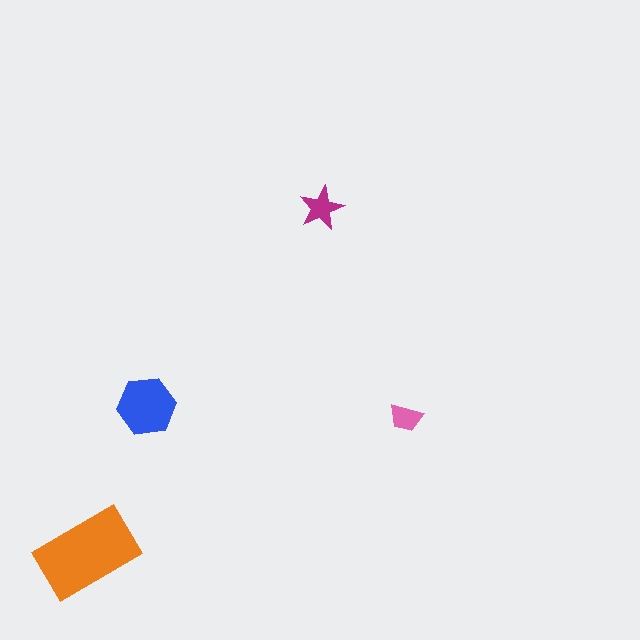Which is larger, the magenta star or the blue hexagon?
The blue hexagon.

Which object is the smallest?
The pink trapezoid.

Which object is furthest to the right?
The pink trapezoid is rightmost.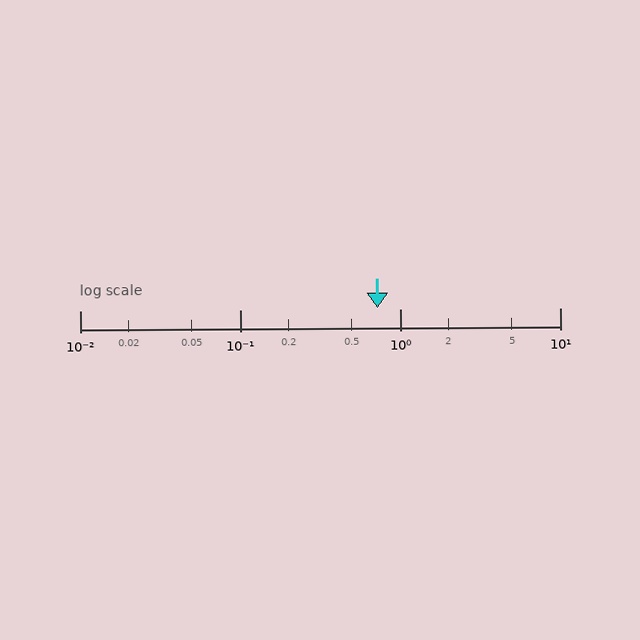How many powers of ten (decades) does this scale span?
The scale spans 3 decades, from 0.01 to 10.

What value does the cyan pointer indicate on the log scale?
The pointer indicates approximately 0.72.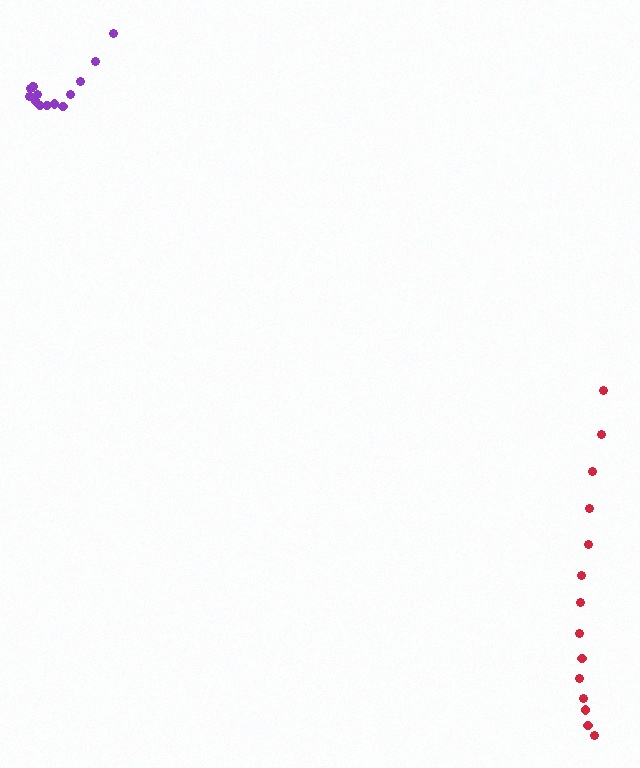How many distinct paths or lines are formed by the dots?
There are 2 distinct paths.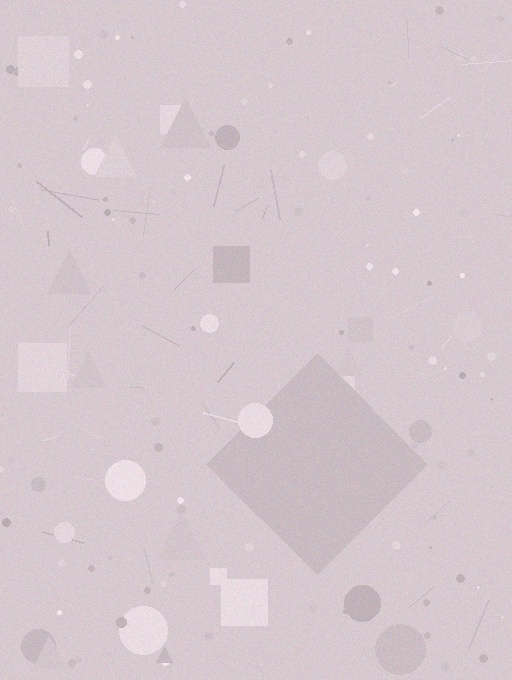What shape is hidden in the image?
A diamond is hidden in the image.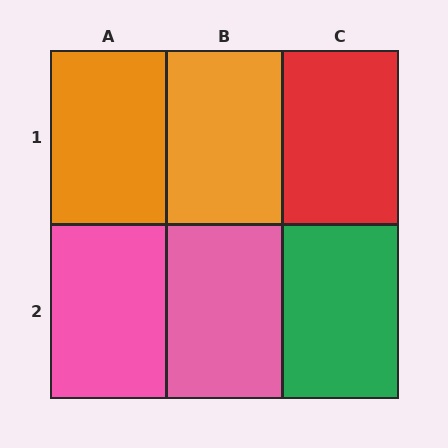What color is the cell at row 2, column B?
Pink.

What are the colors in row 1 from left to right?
Orange, orange, red.